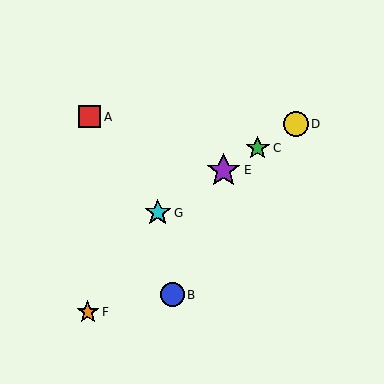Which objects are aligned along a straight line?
Objects C, D, E, G are aligned along a straight line.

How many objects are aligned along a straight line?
4 objects (C, D, E, G) are aligned along a straight line.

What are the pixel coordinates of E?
Object E is at (224, 170).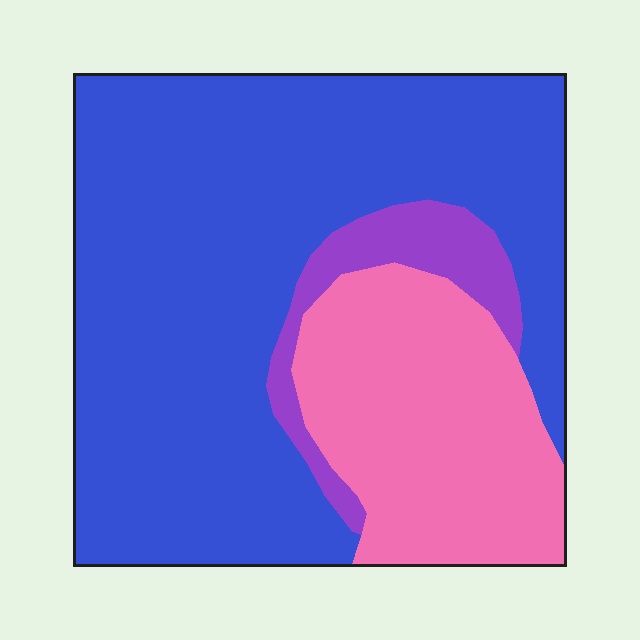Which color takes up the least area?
Purple, at roughly 10%.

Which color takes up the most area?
Blue, at roughly 65%.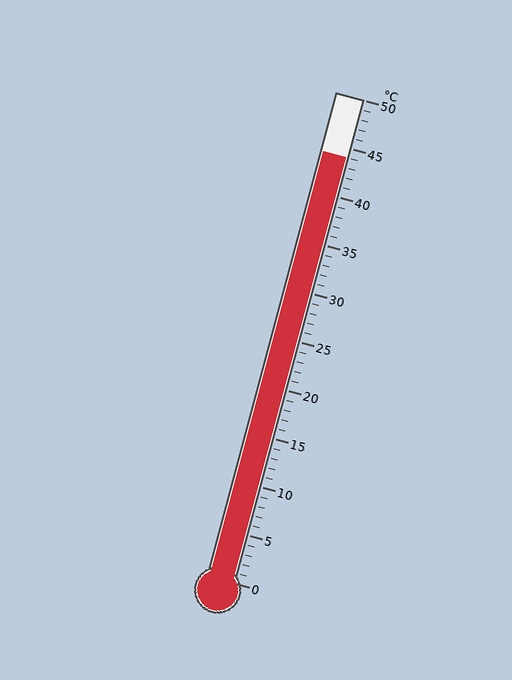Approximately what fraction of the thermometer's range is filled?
The thermometer is filled to approximately 90% of its range.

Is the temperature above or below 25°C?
The temperature is above 25°C.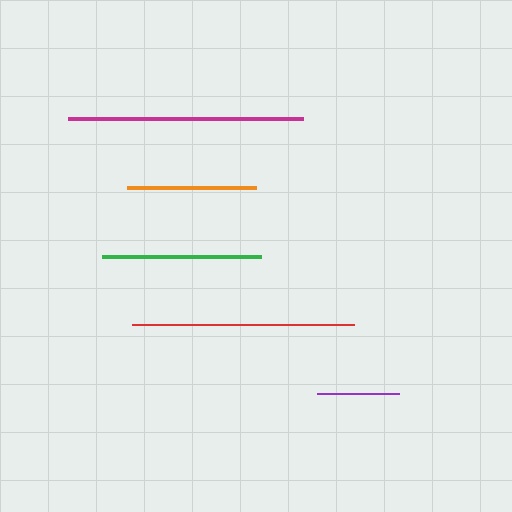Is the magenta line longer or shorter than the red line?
The magenta line is longer than the red line.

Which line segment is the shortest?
The purple line is the shortest at approximately 82 pixels.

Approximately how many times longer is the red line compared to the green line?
The red line is approximately 1.4 times the length of the green line.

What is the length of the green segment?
The green segment is approximately 159 pixels long.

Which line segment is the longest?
The magenta line is the longest at approximately 234 pixels.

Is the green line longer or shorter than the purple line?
The green line is longer than the purple line.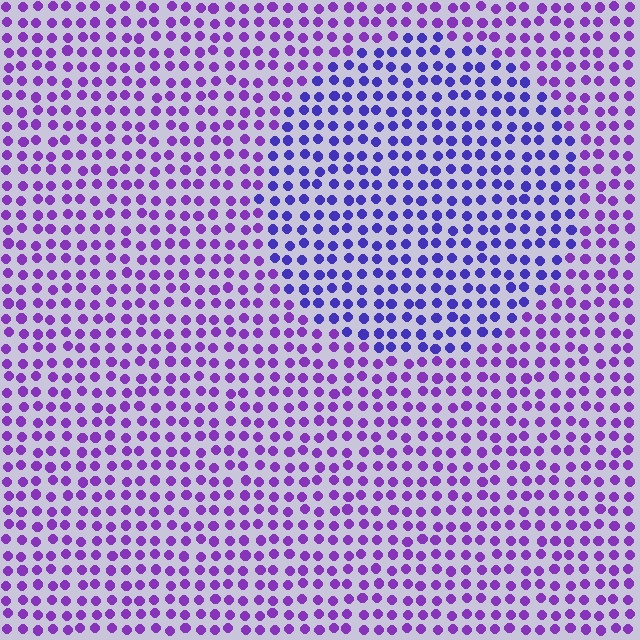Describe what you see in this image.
The image is filled with small purple elements in a uniform arrangement. A circle-shaped region is visible where the elements are tinted to a slightly different hue, forming a subtle color boundary.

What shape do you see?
I see a circle.